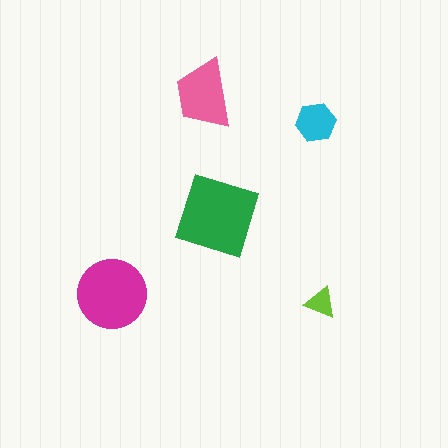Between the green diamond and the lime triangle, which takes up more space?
The green diamond.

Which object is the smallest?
The lime triangle.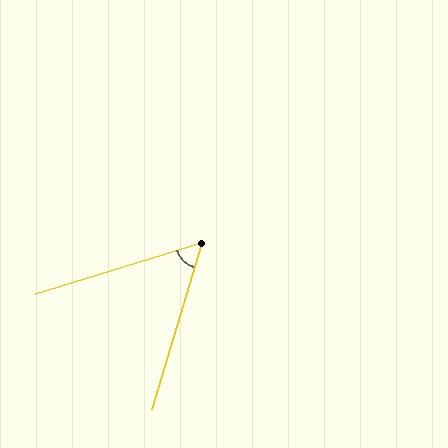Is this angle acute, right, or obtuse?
It is acute.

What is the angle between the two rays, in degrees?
Approximately 56 degrees.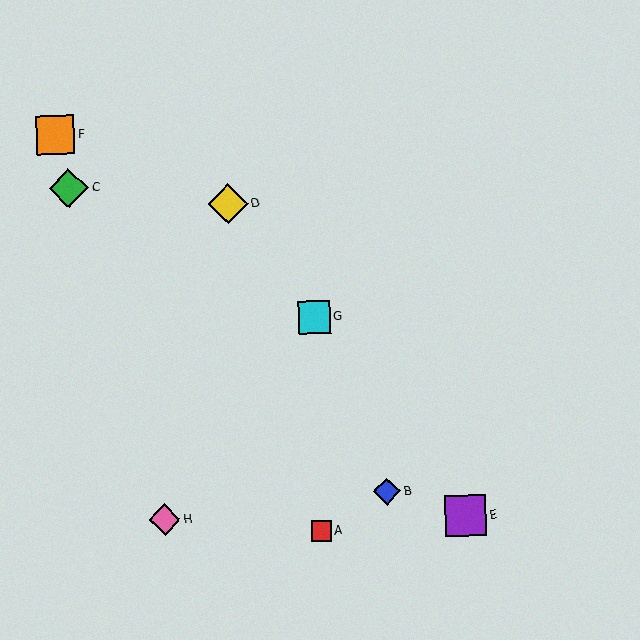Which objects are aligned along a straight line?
Objects D, E, G are aligned along a straight line.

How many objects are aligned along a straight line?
3 objects (D, E, G) are aligned along a straight line.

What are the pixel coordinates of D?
Object D is at (228, 204).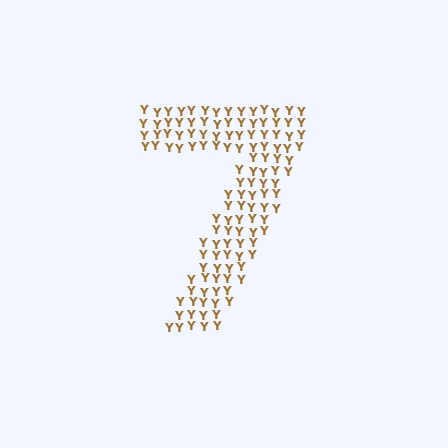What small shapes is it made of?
It is made of small letter Y's.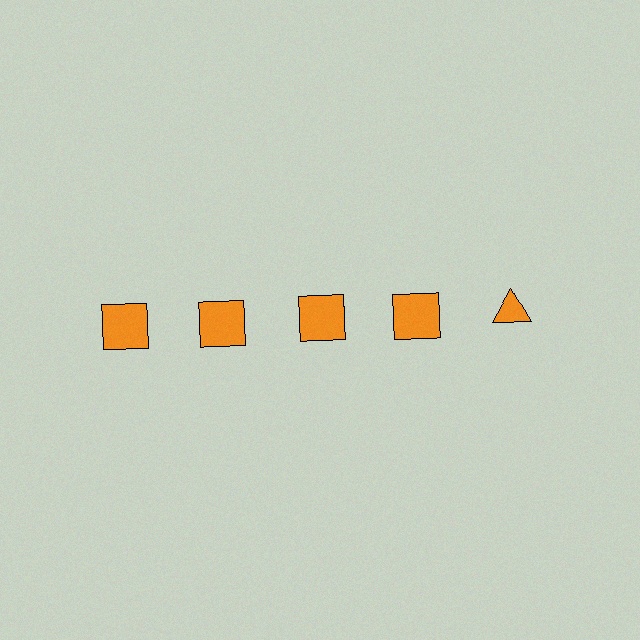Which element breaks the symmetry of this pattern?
The orange triangle in the top row, rightmost column breaks the symmetry. All other shapes are orange squares.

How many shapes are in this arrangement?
There are 5 shapes arranged in a grid pattern.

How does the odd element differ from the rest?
It has a different shape: triangle instead of square.